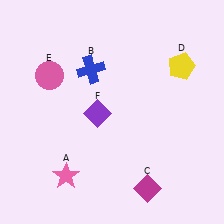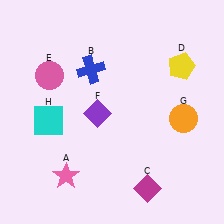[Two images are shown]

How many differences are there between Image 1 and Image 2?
There are 2 differences between the two images.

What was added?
An orange circle (G), a cyan square (H) were added in Image 2.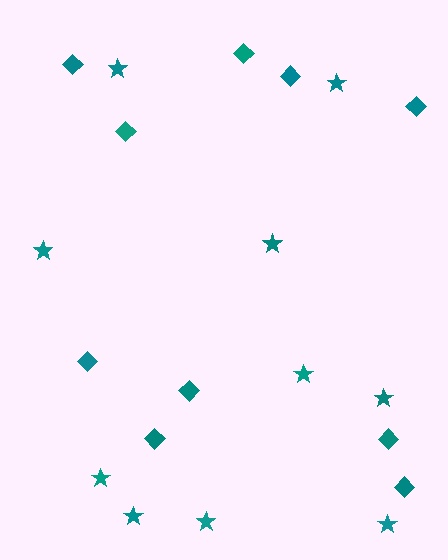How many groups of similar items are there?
There are 2 groups: one group of diamonds (10) and one group of stars (10).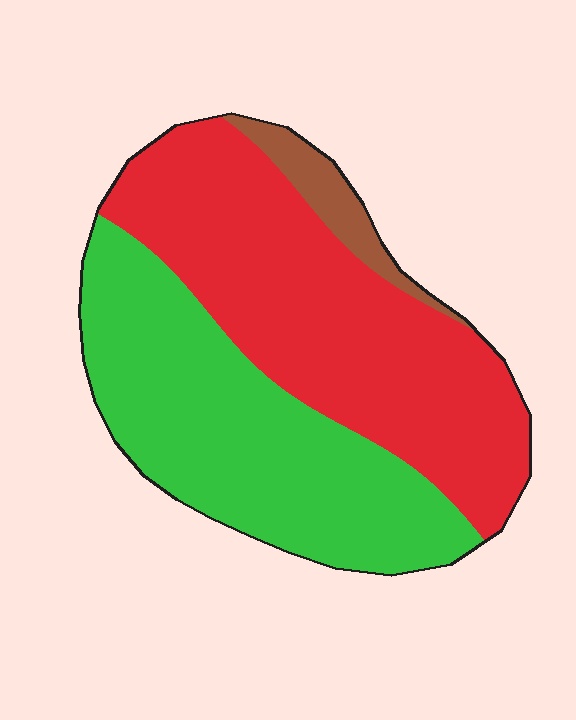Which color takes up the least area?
Brown, at roughly 5%.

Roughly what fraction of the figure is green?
Green covers roughly 45% of the figure.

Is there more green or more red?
Red.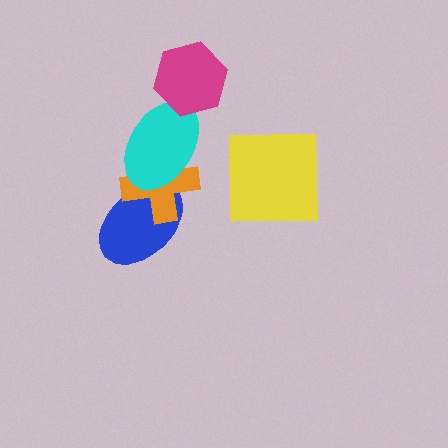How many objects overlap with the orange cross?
2 objects overlap with the orange cross.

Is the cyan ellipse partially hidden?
Yes, it is partially covered by another shape.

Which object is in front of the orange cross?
The cyan ellipse is in front of the orange cross.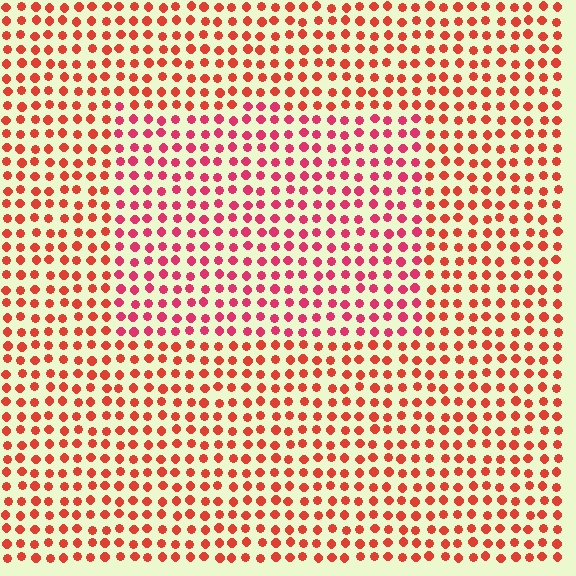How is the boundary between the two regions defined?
The boundary is defined purely by a slight shift in hue (about 25 degrees). Spacing, size, and orientation are identical on both sides.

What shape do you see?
I see a rectangle.